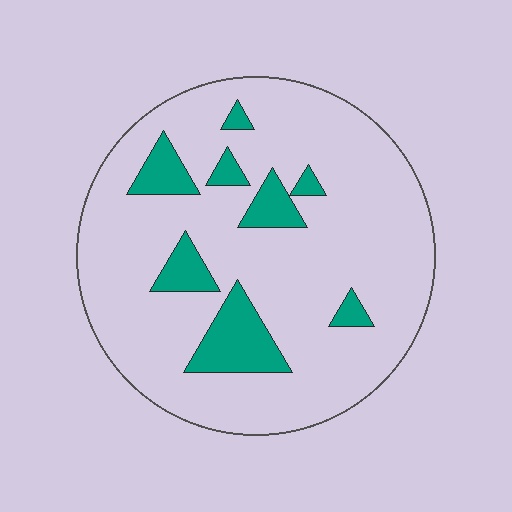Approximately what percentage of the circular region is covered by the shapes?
Approximately 15%.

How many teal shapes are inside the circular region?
8.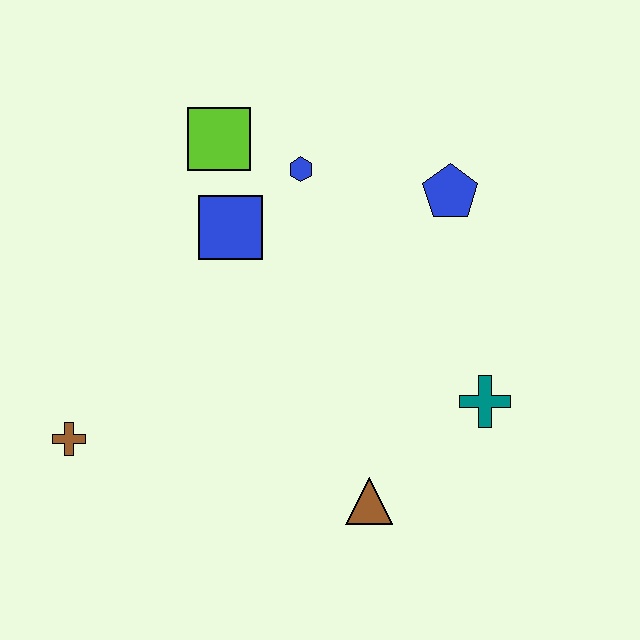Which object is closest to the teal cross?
The brown triangle is closest to the teal cross.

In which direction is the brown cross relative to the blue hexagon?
The brown cross is below the blue hexagon.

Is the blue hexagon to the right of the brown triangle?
No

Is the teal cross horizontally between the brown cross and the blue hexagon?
No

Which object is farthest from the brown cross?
The blue pentagon is farthest from the brown cross.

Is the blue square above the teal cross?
Yes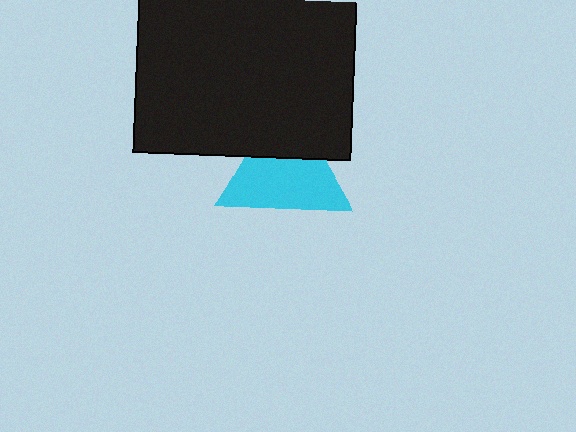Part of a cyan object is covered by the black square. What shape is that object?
It is a triangle.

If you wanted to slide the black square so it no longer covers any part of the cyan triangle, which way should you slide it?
Slide it up — that is the most direct way to separate the two shapes.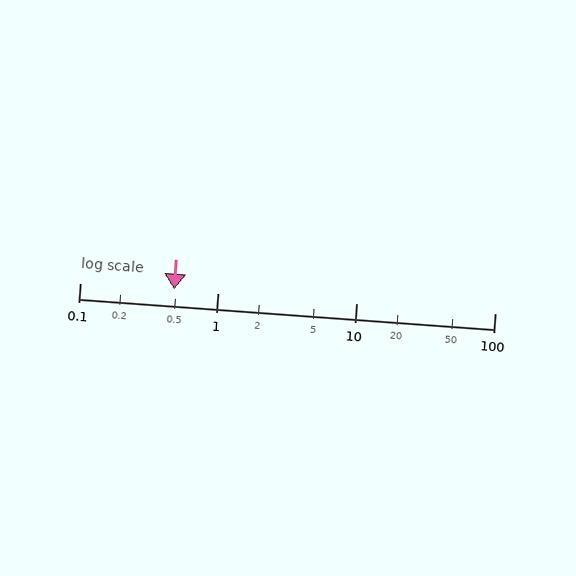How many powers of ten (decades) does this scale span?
The scale spans 3 decades, from 0.1 to 100.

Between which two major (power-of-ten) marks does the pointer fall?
The pointer is between 0.1 and 1.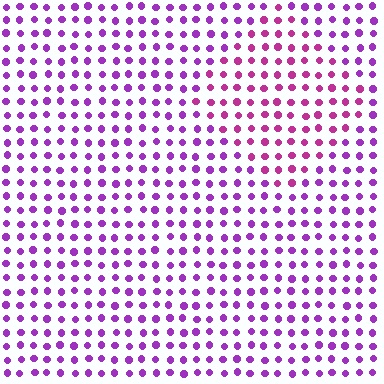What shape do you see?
I see a diamond.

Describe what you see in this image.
The image is filled with small purple elements in a uniform arrangement. A diamond-shaped region is visible where the elements are tinted to a slightly different hue, forming a subtle color boundary.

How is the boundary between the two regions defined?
The boundary is defined purely by a slight shift in hue (about 30 degrees). Spacing, size, and orientation are identical on both sides.